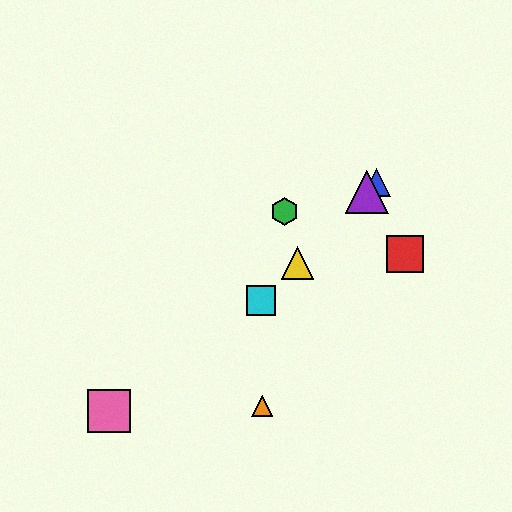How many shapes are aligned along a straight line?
4 shapes (the blue triangle, the yellow triangle, the purple triangle, the cyan square) are aligned along a straight line.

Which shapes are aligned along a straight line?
The blue triangle, the yellow triangle, the purple triangle, the cyan square are aligned along a straight line.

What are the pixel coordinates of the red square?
The red square is at (405, 254).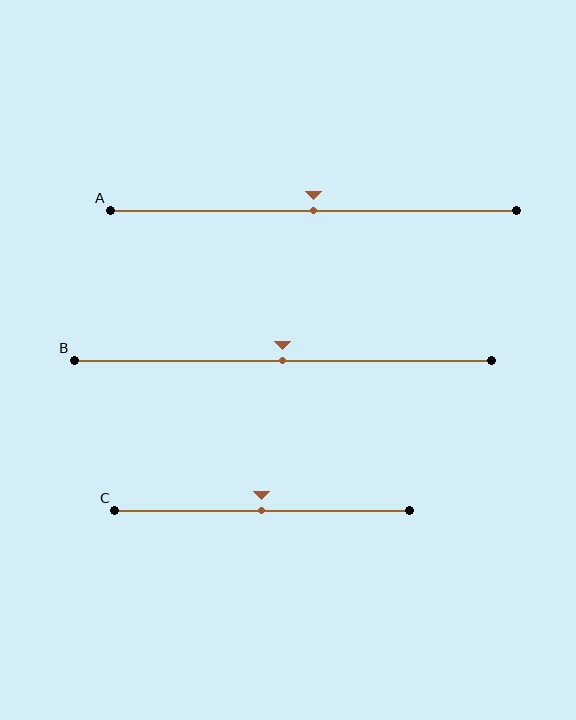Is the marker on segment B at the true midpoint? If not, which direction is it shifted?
Yes, the marker on segment B is at the true midpoint.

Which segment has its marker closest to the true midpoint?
Segment A has its marker closest to the true midpoint.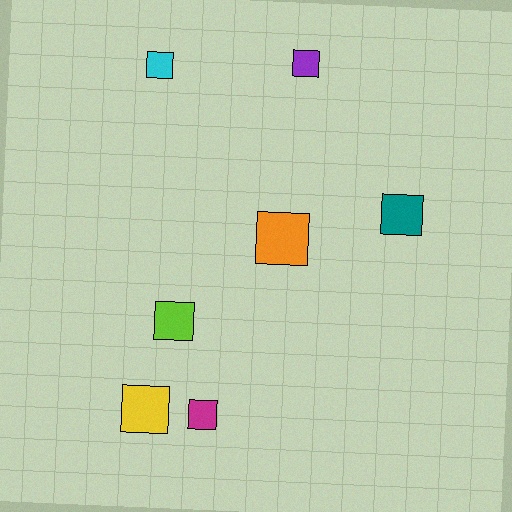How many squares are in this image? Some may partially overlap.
There are 7 squares.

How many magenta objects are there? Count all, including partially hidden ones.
There is 1 magenta object.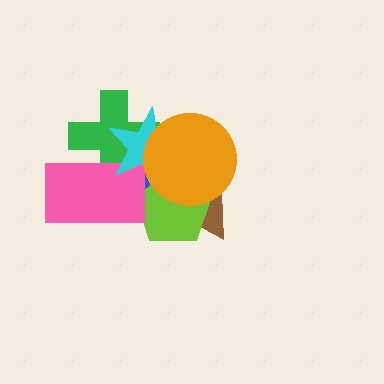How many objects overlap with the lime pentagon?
4 objects overlap with the lime pentagon.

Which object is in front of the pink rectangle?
The cyan star is in front of the pink rectangle.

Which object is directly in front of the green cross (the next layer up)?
The pink rectangle is directly in front of the green cross.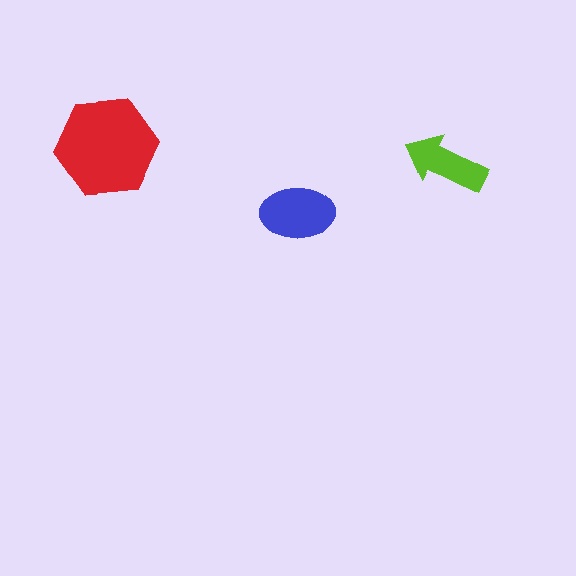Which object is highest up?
The red hexagon is topmost.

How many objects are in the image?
There are 3 objects in the image.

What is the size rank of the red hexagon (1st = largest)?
1st.